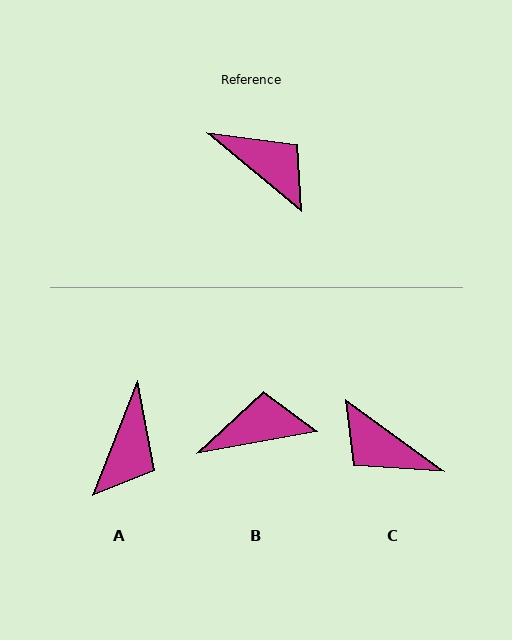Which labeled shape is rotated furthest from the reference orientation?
C, about 176 degrees away.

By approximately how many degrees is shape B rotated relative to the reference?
Approximately 50 degrees counter-clockwise.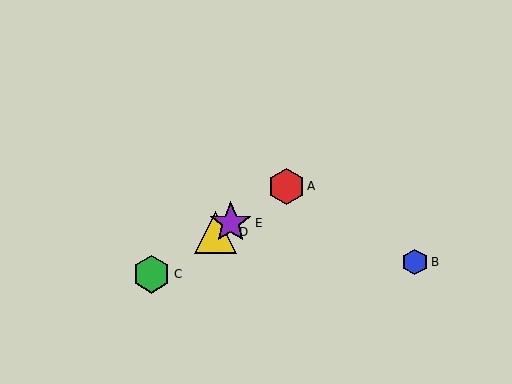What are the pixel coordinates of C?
Object C is at (151, 274).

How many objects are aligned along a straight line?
4 objects (A, C, D, E) are aligned along a straight line.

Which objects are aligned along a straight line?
Objects A, C, D, E are aligned along a straight line.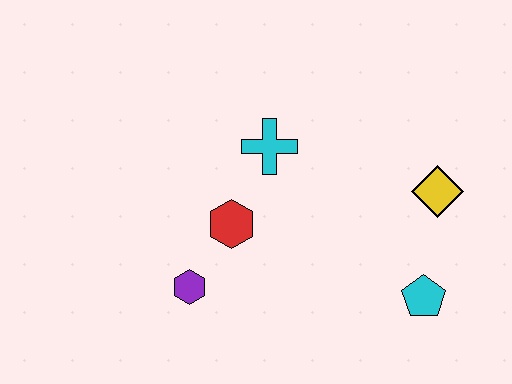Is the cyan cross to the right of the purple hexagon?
Yes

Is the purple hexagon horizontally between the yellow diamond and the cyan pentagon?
No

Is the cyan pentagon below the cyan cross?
Yes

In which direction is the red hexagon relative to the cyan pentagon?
The red hexagon is to the left of the cyan pentagon.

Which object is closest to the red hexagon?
The purple hexagon is closest to the red hexagon.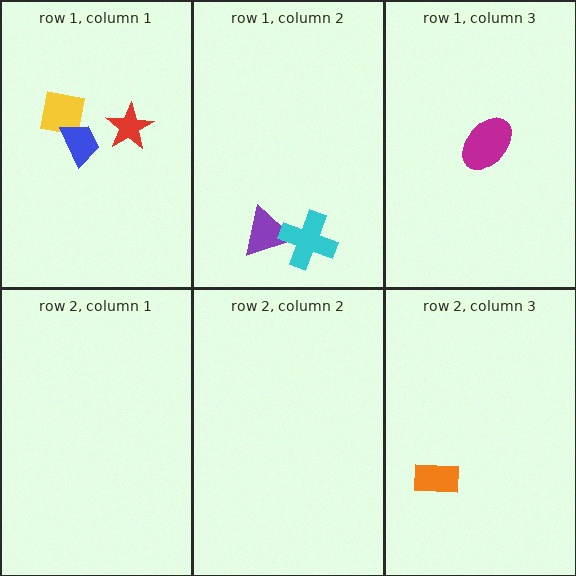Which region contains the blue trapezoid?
The row 1, column 1 region.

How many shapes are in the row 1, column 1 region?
3.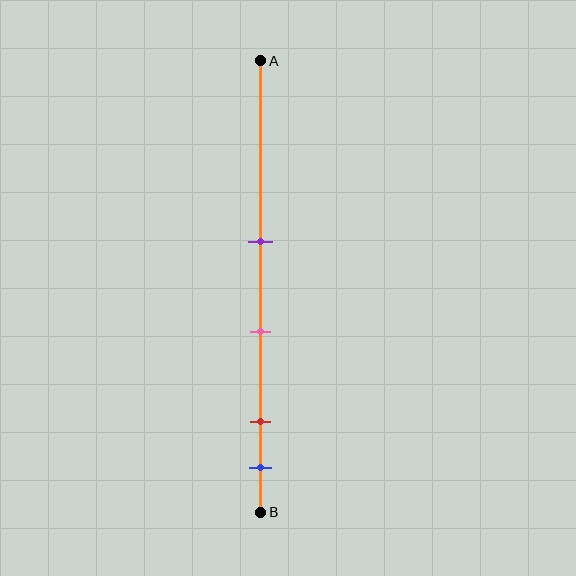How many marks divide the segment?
There are 4 marks dividing the segment.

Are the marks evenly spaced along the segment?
No, the marks are not evenly spaced.